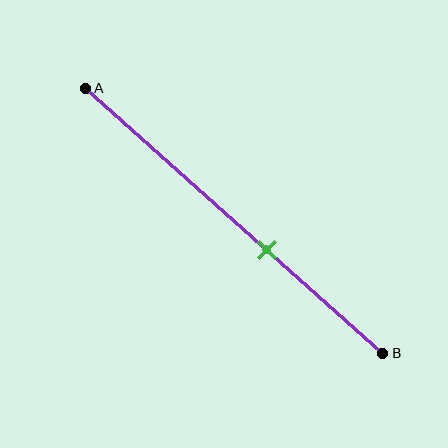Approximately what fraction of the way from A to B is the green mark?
The green mark is approximately 60% of the way from A to B.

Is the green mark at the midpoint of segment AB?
No, the mark is at about 60% from A, not at the 50% midpoint.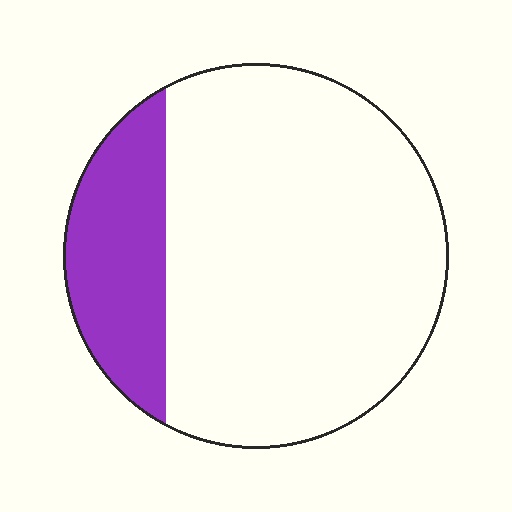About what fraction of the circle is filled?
About one fifth (1/5).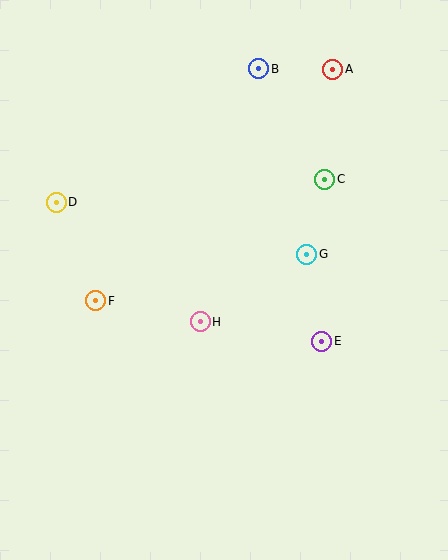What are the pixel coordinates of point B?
Point B is at (259, 69).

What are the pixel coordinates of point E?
Point E is at (321, 341).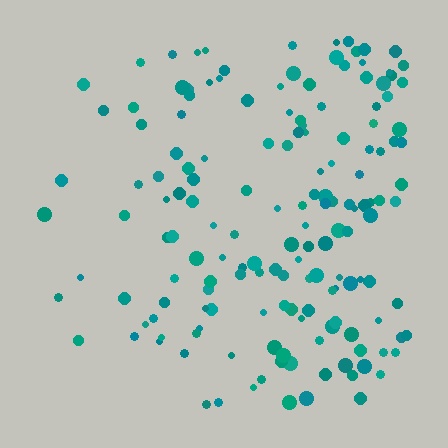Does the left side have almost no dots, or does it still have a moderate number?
Still a moderate number, just noticeably fewer than the right.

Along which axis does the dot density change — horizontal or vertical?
Horizontal.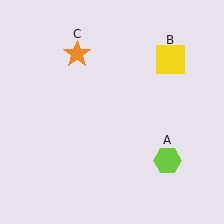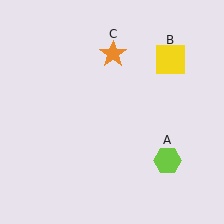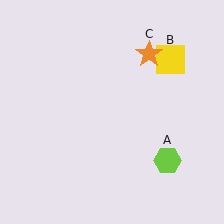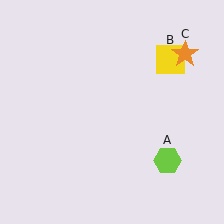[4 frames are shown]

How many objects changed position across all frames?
1 object changed position: orange star (object C).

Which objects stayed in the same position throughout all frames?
Lime hexagon (object A) and yellow square (object B) remained stationary.